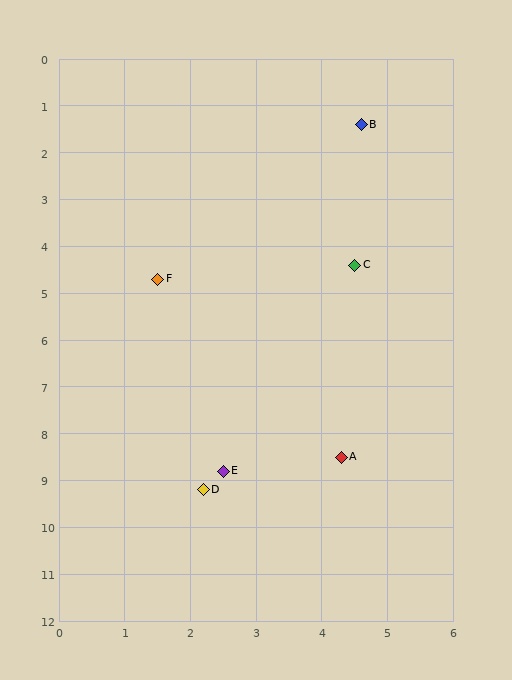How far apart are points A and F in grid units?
Points A and F are about 4.7 grid units apart.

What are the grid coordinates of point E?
Point E is at approximately (2.5, 8.8).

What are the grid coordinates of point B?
Point B is at approximately (4.6, 1.4).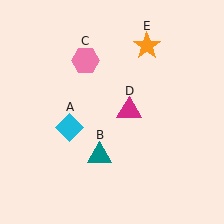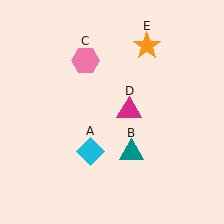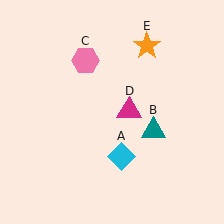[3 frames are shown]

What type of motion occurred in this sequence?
The cyan diamond (object A), teal triangle (object B) rotated counterclockwise around the center of the scene.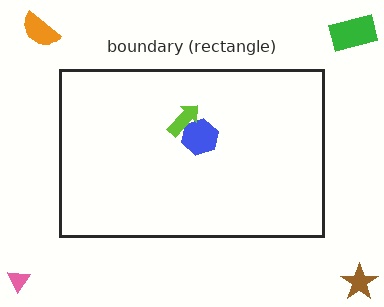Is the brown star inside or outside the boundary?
Outside.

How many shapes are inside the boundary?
2 inside, 4 outside.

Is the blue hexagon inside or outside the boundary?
Inside.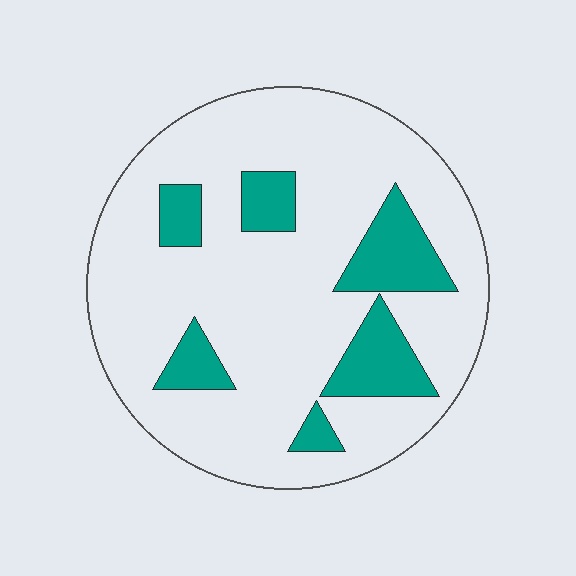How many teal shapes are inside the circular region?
6.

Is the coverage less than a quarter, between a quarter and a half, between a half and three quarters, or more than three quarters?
Less than a quarter.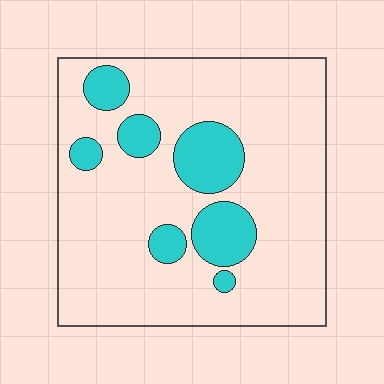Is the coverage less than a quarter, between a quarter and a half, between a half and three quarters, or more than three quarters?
Less than a quarter.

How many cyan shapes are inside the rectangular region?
7.